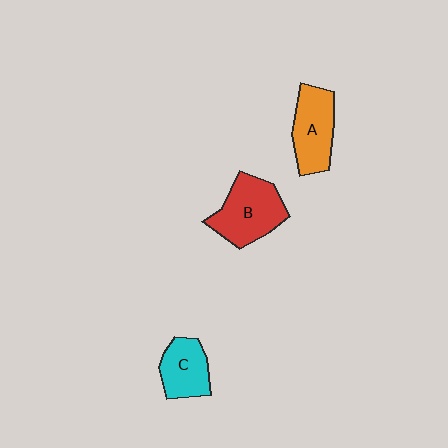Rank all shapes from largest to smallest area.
From largest to smallest: B (red), A (orange), C (cyan).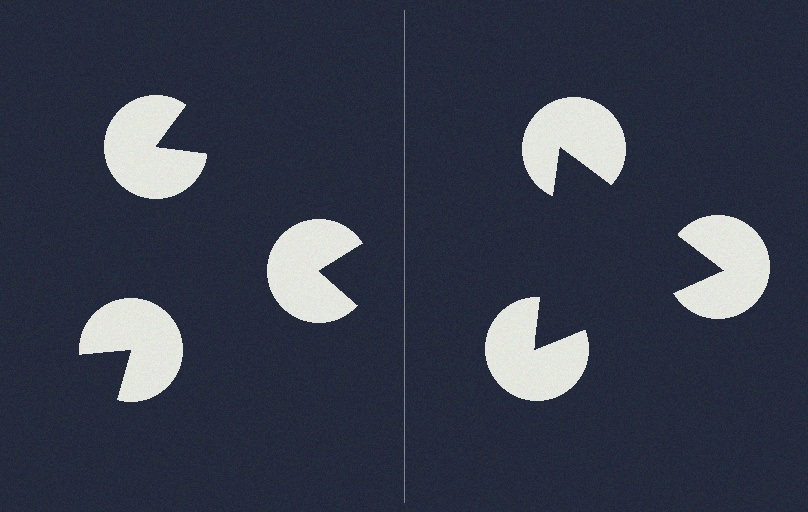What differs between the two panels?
The pac-man discs are positioned identically on both sides; only the wedge orientations differ. On the right they align to a triangle; on the left they are misaligned.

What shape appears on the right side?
An illusory triangle.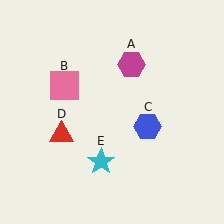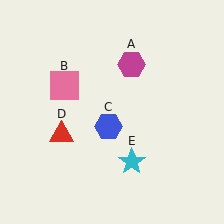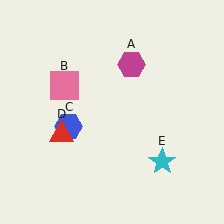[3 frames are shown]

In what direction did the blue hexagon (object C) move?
The blue hexagon (object C) moved left.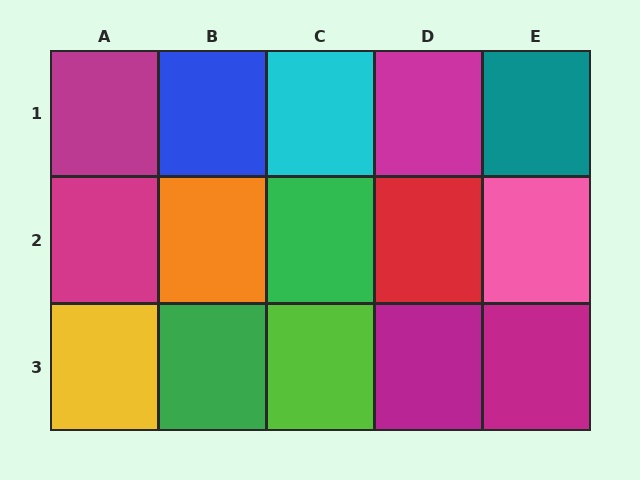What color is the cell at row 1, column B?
Blue.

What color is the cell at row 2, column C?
Green.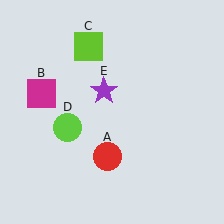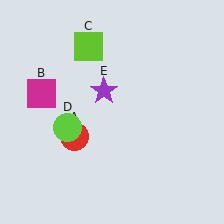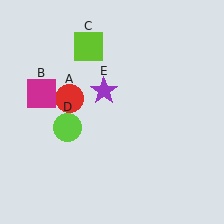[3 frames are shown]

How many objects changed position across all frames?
1 object changed position: red circle (object A).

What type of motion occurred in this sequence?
The red circle (object A) rotated clockwise around the center of the scene.